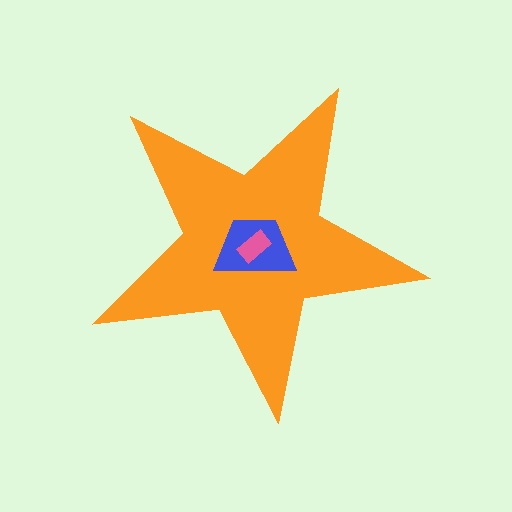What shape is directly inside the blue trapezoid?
The pink rectangle.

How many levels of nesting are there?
3.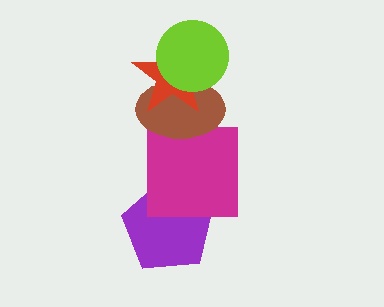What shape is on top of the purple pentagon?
The magenta square is on top of the purple pentagon.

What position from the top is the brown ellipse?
The brown ellipse is 3rd from the top.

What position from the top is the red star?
The red star is 2nd from the top.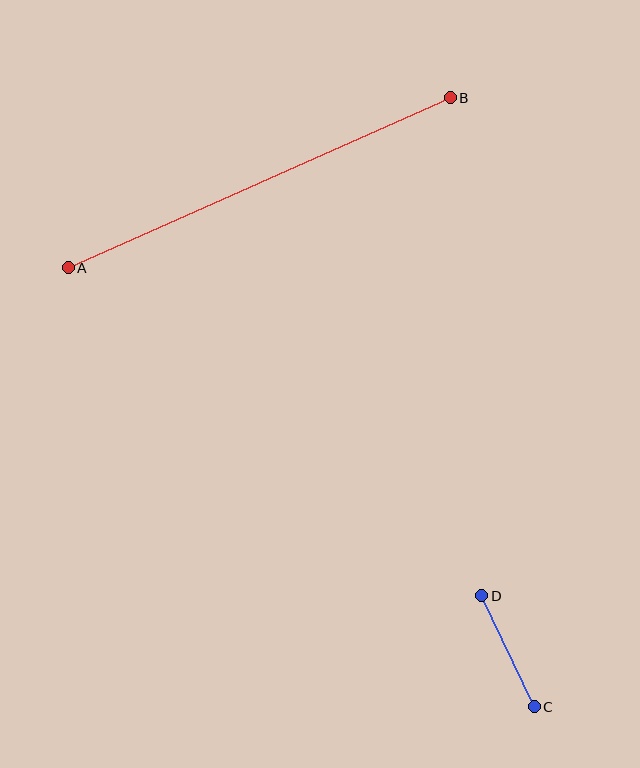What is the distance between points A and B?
The distance is approximately 418 pixels.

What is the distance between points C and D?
The distance is approximately 123 pixels.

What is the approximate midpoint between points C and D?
The midpoint is at approximately (508, 651) pixels.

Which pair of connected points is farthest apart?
Points A and B are farthest apart.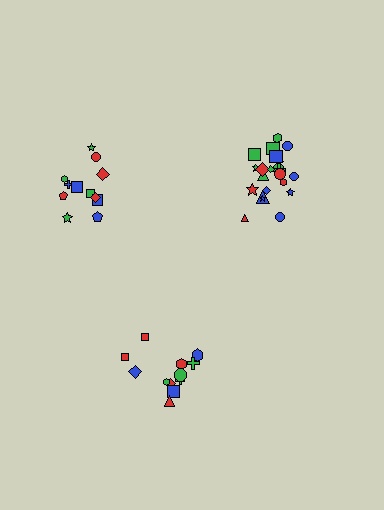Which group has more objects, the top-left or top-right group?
The top-right group.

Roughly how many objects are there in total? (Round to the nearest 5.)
Roughly 45 objects in total.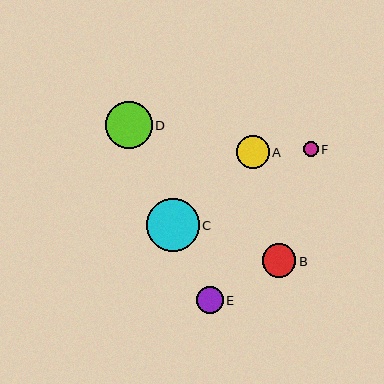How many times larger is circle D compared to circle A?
Circle D is approximately 1.4 times the size of circle A.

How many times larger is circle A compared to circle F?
Circle A is approximately 2.2 times the size of circle F.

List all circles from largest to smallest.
From largest to smallest: C, D, B, A, E, F.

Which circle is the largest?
Circle C is the largest with a size of approximately 53 pixels.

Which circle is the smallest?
Circle F is the smallest with a size of approximately 15 pixels.